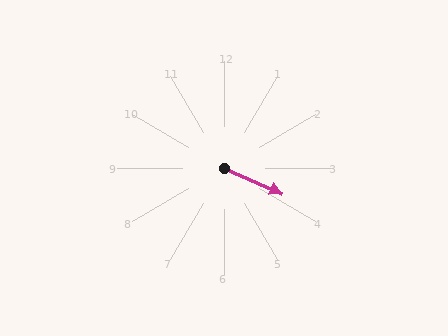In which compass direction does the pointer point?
Southeast.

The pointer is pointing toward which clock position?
Roughly 4 o'clock.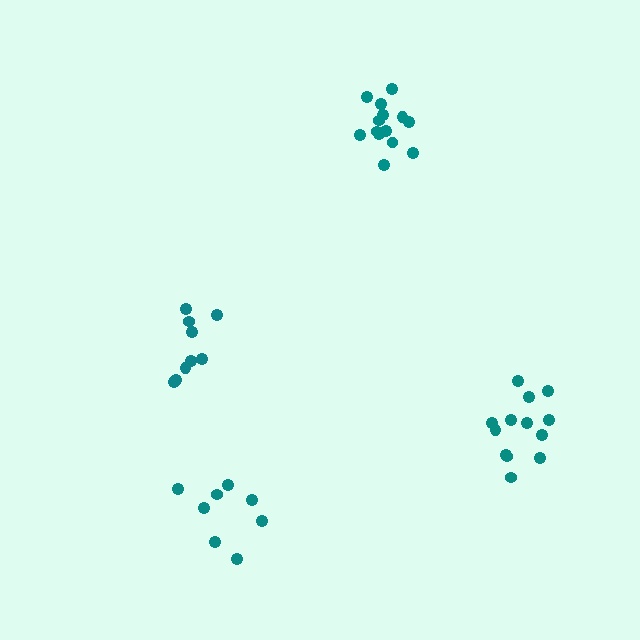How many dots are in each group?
Group 1: 8 dots, Group 2: 14 dots, Group 3: 13 dots, Group 4: 9 dots (44 total).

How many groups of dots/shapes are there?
There are 4 groups.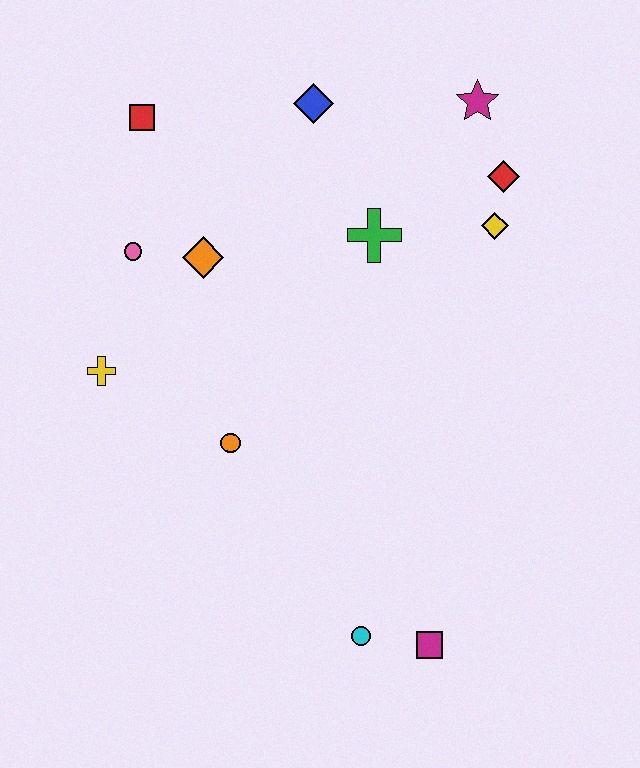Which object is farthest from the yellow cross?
The magenta star is farthest from the yellow cross.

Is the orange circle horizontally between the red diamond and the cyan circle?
No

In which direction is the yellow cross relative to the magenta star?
The yellow cross is to the left of the magenta star.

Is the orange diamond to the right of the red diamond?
No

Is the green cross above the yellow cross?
Yes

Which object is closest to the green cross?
The yellow diamond is closest to the green cross.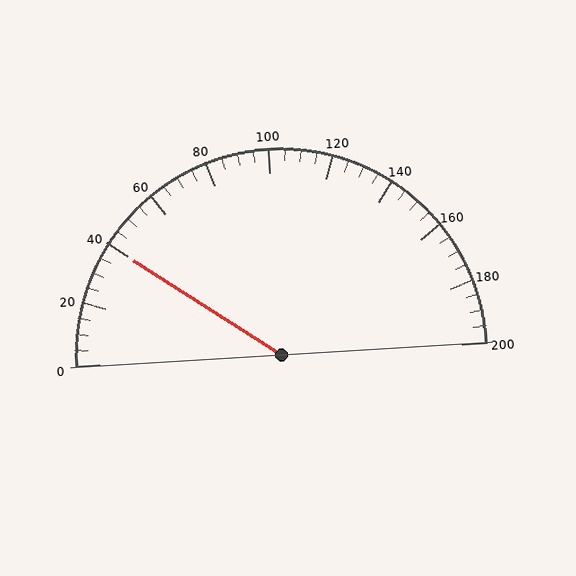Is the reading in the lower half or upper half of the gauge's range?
The reading is in the lower half of the range (0 to 200).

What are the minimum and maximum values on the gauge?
The gauge ranges from 0 to 200.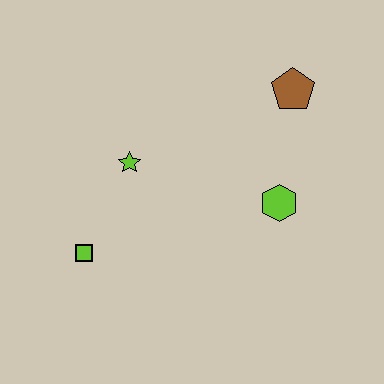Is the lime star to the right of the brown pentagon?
No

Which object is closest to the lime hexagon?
The brown pentagon is closest to the lime hexagon.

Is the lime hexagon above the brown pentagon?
No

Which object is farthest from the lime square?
The brown pentagon is farthest from the lime square.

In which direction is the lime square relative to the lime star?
The lime square is below the lime star.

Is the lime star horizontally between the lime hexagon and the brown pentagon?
No